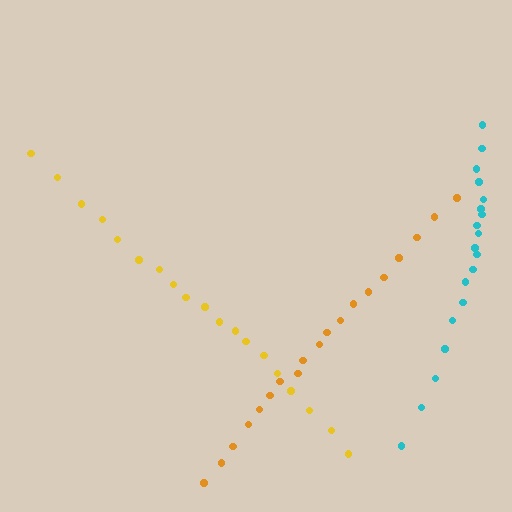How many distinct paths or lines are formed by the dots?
There are 3 distinct paths.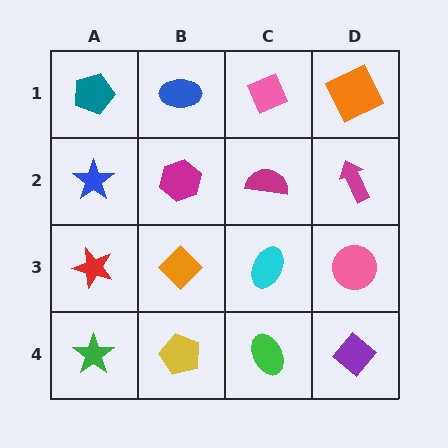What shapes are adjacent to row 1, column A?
A blue star (row 2, column A), a blue ellipse (row 1, column B).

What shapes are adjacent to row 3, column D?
A magenta arrow (row 2, column D), a purple diamond (row 4, column D), a cyan ellipse (row 3, column C).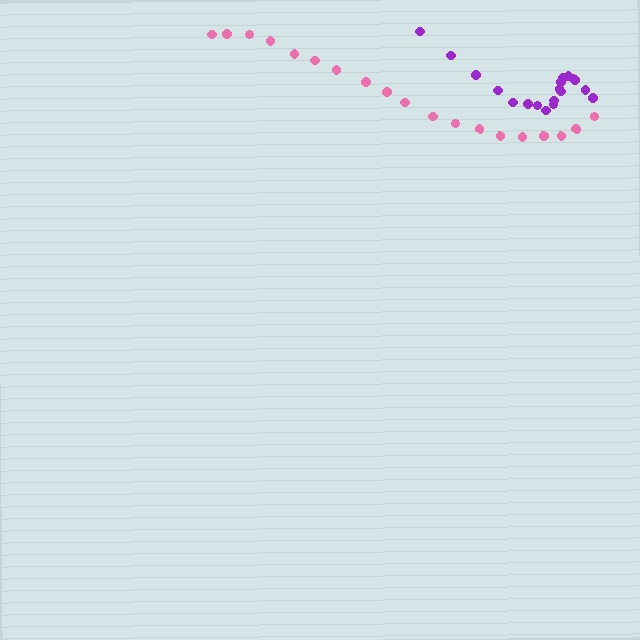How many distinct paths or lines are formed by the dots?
There are 2 distinct paths.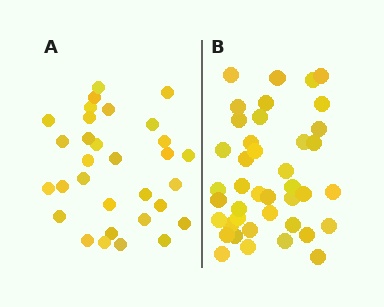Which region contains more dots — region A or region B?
Region B (the right region) has more dots.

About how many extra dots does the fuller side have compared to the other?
Region B has roughly 10 or so more dots than region A.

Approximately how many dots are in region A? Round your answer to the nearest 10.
About 30 dots. (The exact count is 31, which rounds to 30.)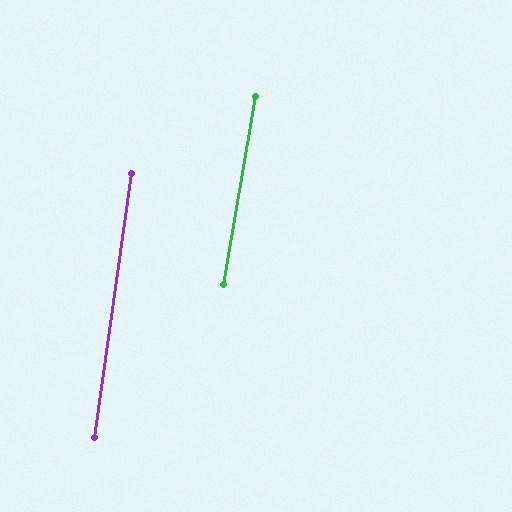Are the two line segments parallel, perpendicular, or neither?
Parallel — their directions differ by only 1.6°.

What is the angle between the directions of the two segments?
Approximately 2 degrees.